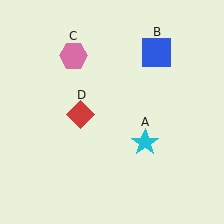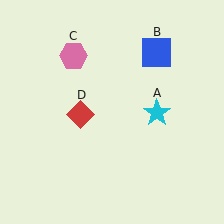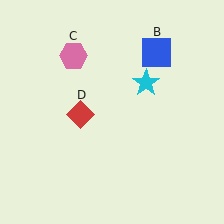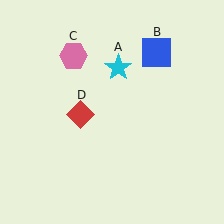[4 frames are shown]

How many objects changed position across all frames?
1 object changed position: cyan star (object A).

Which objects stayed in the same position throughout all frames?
Blue square (object B) and pink hexagon (object C) and red diamond (object D) remained stationary.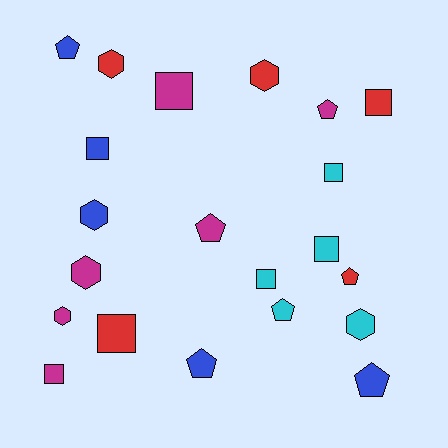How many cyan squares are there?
There are 3 cyan squares.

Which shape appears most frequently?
Square, with 8 objects.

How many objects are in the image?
There are 21 objects.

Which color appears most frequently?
Magenta, with 6 objects.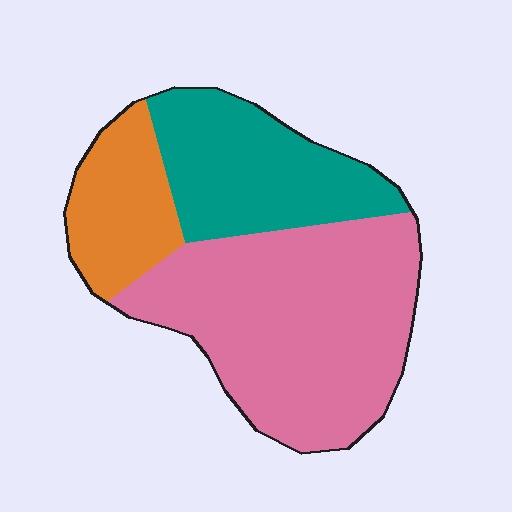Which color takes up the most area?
Pink, at roughly 55%.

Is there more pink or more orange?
Pink.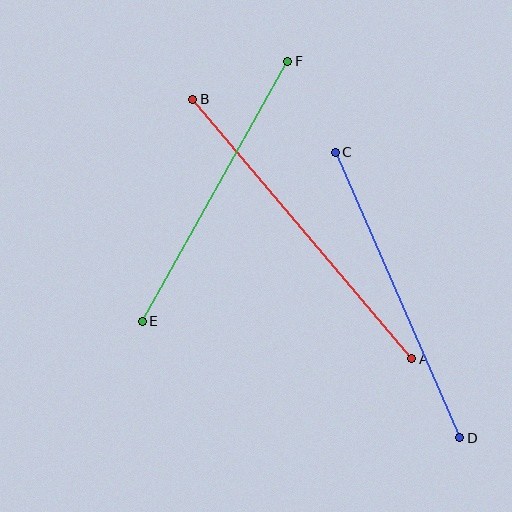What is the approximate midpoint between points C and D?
The midpoint is at approximately (397, 295) pixels.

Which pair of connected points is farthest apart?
Points A and B are farthest apart.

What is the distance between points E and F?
The distance is approximately 298 pixels.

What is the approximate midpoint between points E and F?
The midpoint is at approximately (215, 191) pixels.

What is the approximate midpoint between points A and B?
The midpoint is at approximately (302, 229) pixels.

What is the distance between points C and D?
The distance is approximately 312 pixels.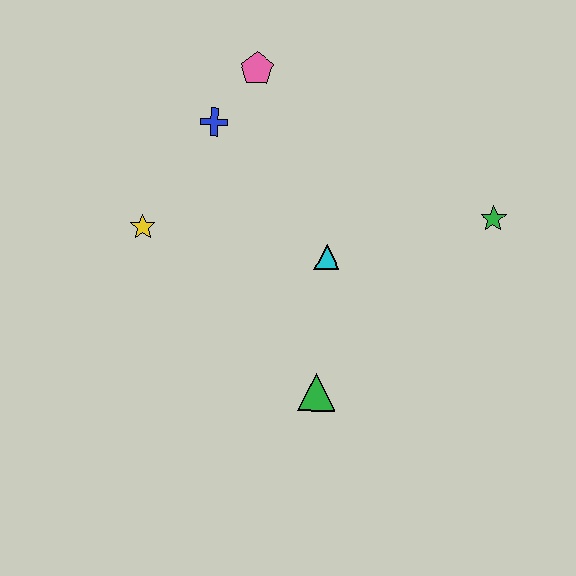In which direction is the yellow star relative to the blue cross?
The yellow star is below the blue cross.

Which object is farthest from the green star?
The yellow star is farthest from the green star.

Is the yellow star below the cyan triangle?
No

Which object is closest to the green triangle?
The cyan triangle is closest to the green triangle.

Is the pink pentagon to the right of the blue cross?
Yes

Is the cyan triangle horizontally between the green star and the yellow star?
Yes